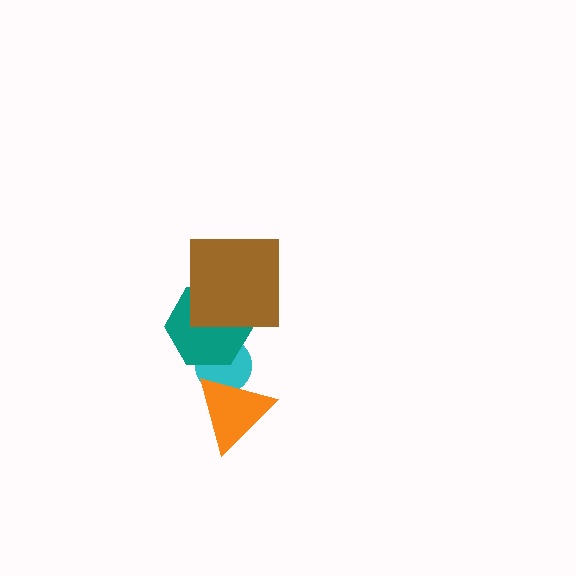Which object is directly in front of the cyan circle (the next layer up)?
The teal hexagon is directly in front of the cyan circle.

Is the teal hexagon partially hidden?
Yes, it is partially covered by another shape.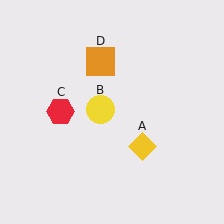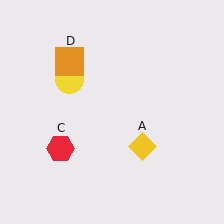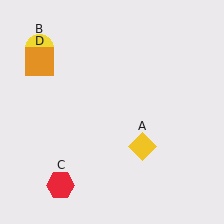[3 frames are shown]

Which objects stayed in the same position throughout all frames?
Yellow diamond (object A) remained stationary.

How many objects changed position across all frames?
3 objects changed position: yellow circle (object B), red hexagon (object C), orange square (object D).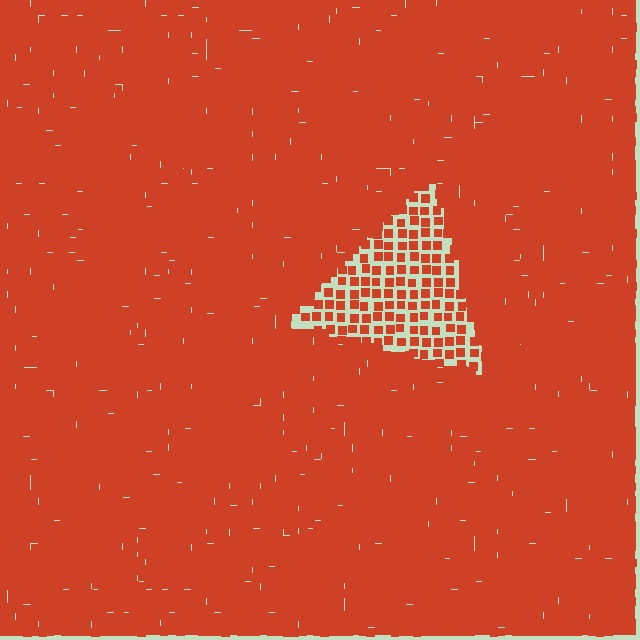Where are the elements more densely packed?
The elements are more densely packed outside the triangle boundary.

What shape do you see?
I see a triangle.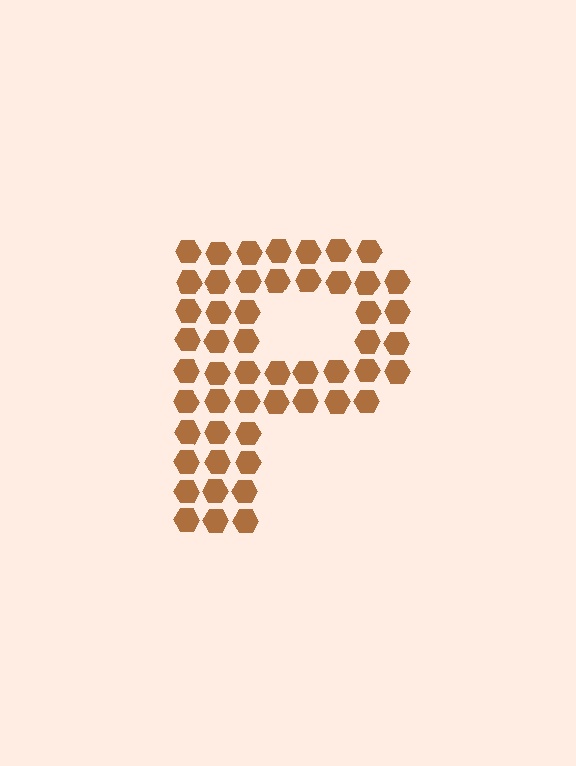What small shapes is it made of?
It is made of small hexagons.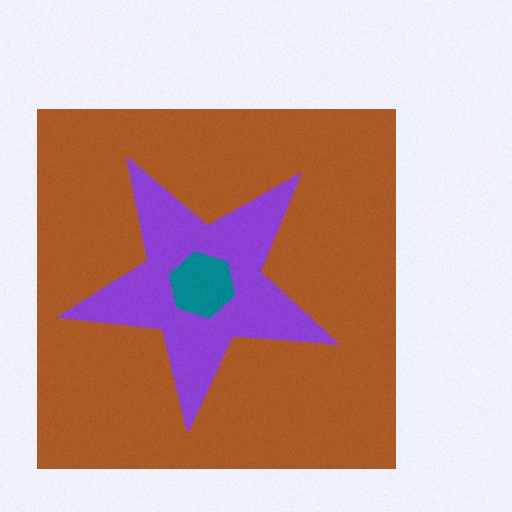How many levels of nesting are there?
3.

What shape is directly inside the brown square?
The purple star.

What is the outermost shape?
The brown square.